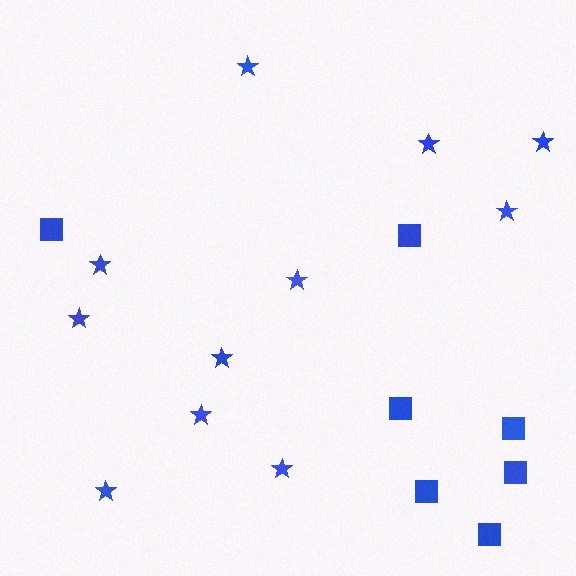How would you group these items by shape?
There are 2 groups: one group of squares (7) and one group of stars (11).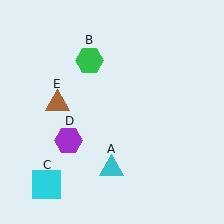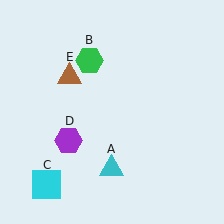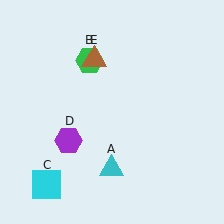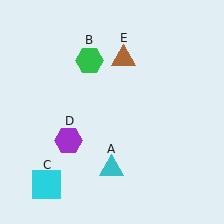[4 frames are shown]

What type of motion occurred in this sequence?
The brown triangle (object E) rotated clockwise around the center of the scene.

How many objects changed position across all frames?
1 object changed position: brown triangle (object E).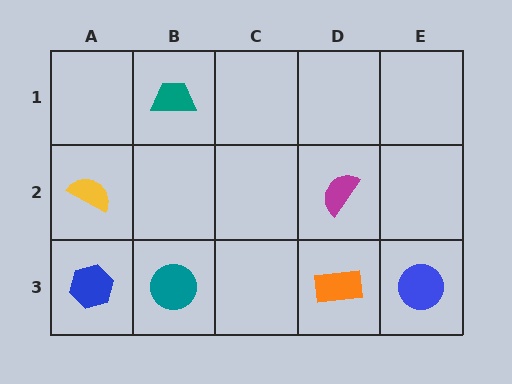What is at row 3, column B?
A teal circle.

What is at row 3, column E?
A blue circle.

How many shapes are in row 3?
4 shapes.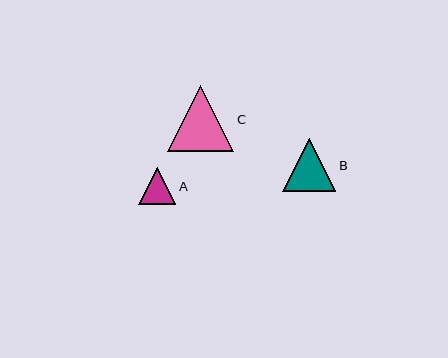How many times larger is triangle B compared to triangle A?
Triangle B is approximately 1.4 times the size of triangle A.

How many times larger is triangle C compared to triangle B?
Triangle C is approximately 1.2 times the size of triangle B.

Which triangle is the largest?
Triangle C is the largest with a size of approximately 66 pixels.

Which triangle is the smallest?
Triangle A is the smallest with a size of approximately 37 pixels.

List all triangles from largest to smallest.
From largest to smallest: C, B, A.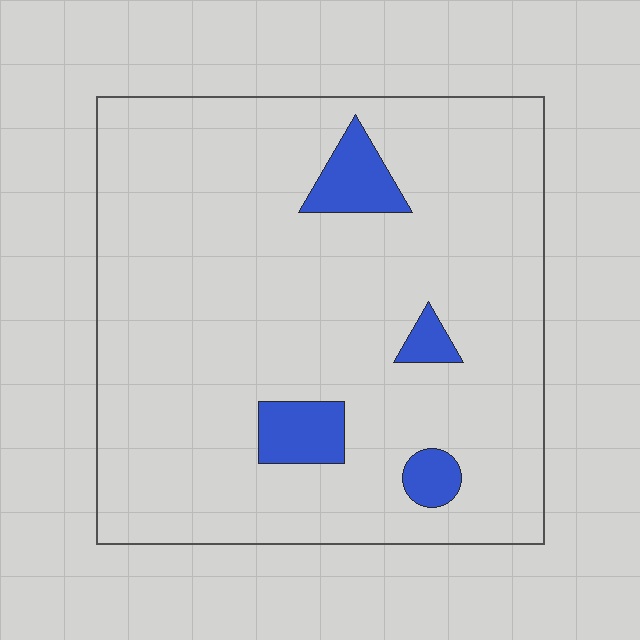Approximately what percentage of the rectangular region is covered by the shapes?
Approximately 10%.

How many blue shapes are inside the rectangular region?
4.